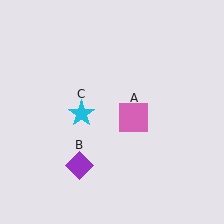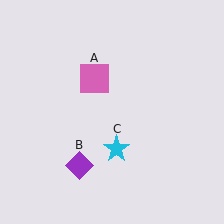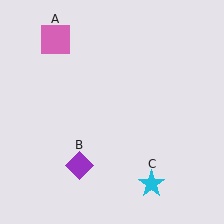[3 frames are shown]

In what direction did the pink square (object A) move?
The pink square (object A) moved up and to the left.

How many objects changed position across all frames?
2 objects changed position: pink square (object A), cyan star (object C).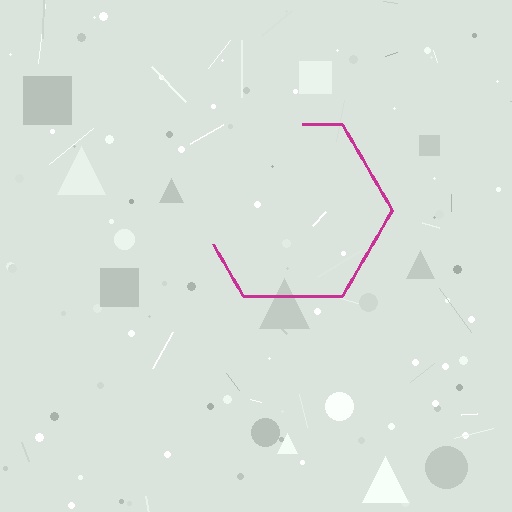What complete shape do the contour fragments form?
The contour fragments form a hexagon.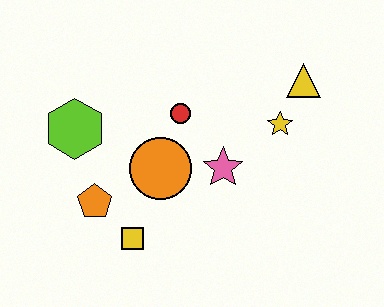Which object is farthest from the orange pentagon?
The yellow triangle is farthest from the orange pentagon.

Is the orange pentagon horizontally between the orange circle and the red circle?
No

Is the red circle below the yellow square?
No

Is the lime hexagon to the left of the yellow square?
Yes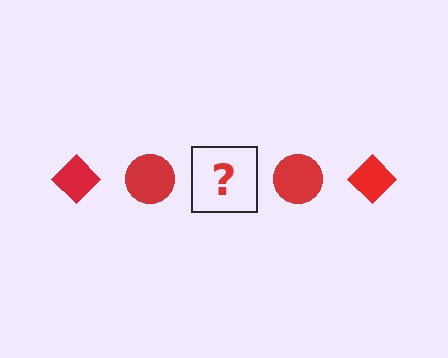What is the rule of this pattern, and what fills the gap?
The rule is that the pattern cycles through diamond, circle shapes in red. The gap should be filled with a red diamond.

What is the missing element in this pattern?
The missing element is a red diamond.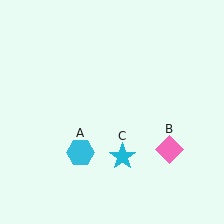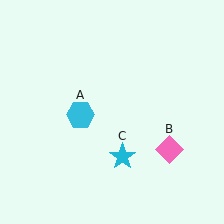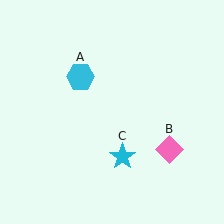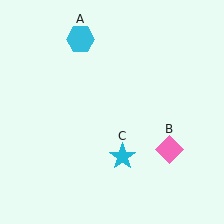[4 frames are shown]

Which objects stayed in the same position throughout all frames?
Pink diamond (object B) and cyan star (object C) remained stationary.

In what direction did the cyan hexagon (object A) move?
The cyan hexagon (object A) moved up.